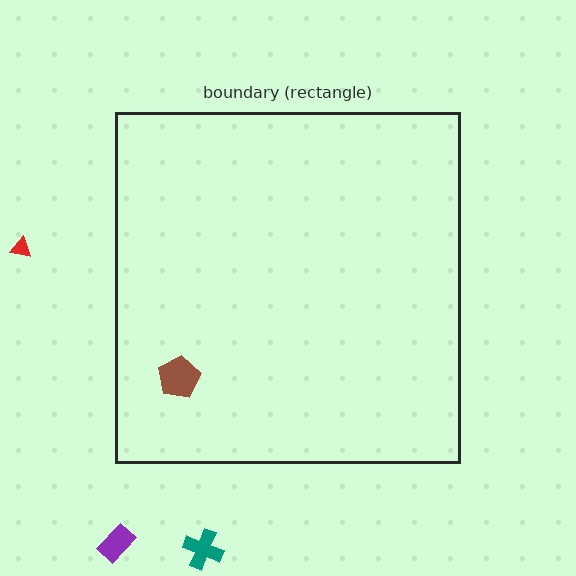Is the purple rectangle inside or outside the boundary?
Outside.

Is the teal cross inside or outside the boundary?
Outside.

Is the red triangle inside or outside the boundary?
Outside.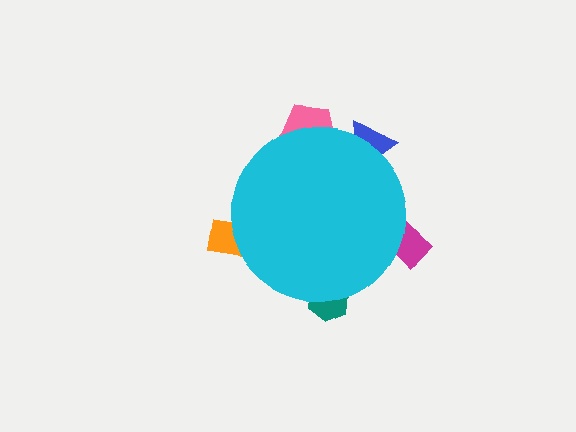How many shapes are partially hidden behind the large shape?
5 shapes are partially hidden.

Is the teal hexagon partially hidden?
Yes, the teal hexagon is partially hidden behind the cyan circle.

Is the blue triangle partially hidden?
Yes, the blue triangle is partially hidden behind the cyan circle.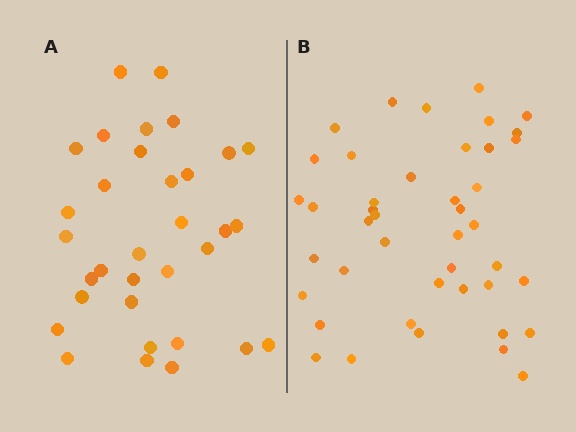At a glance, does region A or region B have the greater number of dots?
Region B (the right region) has more dots.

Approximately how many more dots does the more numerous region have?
Region B has roughly 10 or so more dots than region A.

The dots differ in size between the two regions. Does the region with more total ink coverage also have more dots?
No. Region A has more total ink coverage because its dots are larger, but region B actually contains more individual dots. Total area can be misleading — the number of items is what matters here.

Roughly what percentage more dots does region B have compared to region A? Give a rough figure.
About 30% more.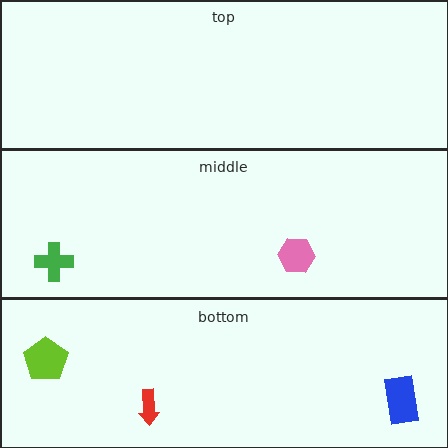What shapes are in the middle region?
The pink hexagon, the green cross.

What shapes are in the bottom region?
The red arrow, the blue rectangle, the lime pentagon.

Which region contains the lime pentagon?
The bottom region.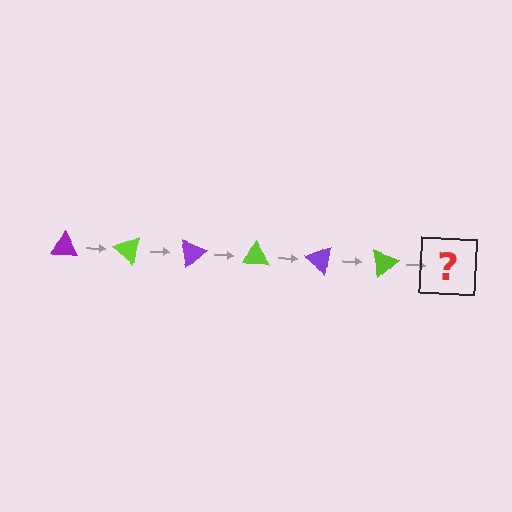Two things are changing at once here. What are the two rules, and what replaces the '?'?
The two rules are that it rotates 40 degrees each step and the color cycles through purple and lime. The '?' should be a purple triangle, rotated 240 degrees from the start.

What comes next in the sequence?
The next element should be a purple triangle, rotated 240 degrees from the start.